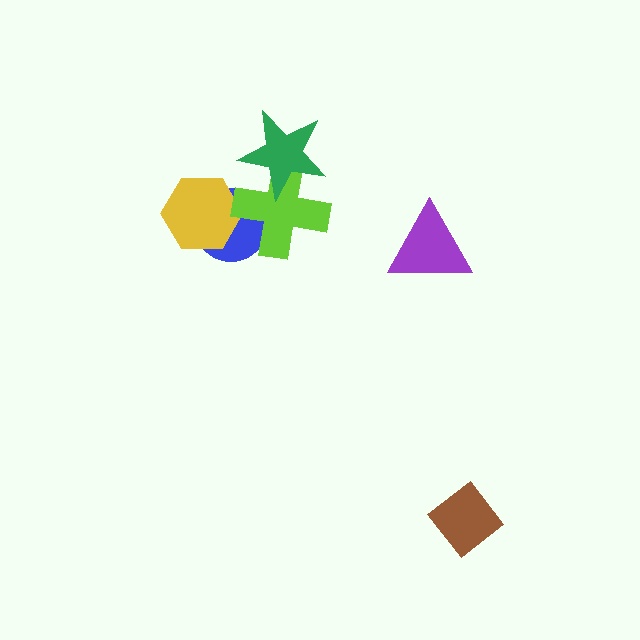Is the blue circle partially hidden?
Yes, it is partially covered by another shape.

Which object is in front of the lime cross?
The green star is in front of the lime cross.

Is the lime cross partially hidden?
Yes, it is partially covered by another shape.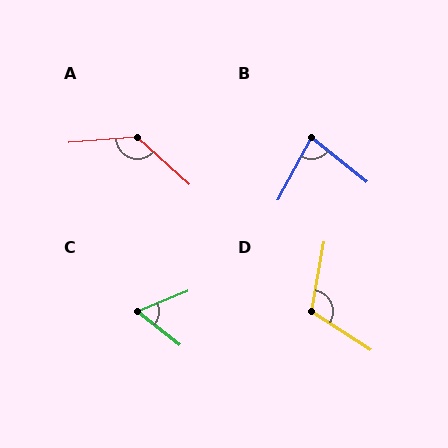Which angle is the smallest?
C, at approximately 60 degrees.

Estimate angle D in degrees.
Approximately 112 degrees.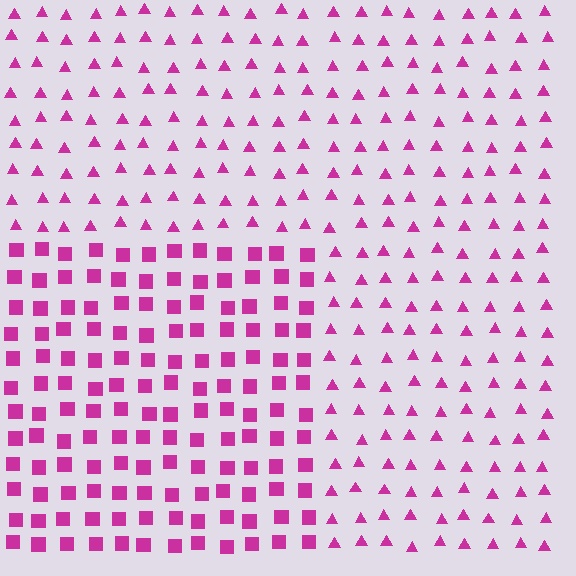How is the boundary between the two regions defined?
The boundary is defined by a change in element shape: squares inside vs. triangles outside. All elements share the same color and spacing.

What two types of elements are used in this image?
The image uses squares inside the rectangle region and triangles outside it.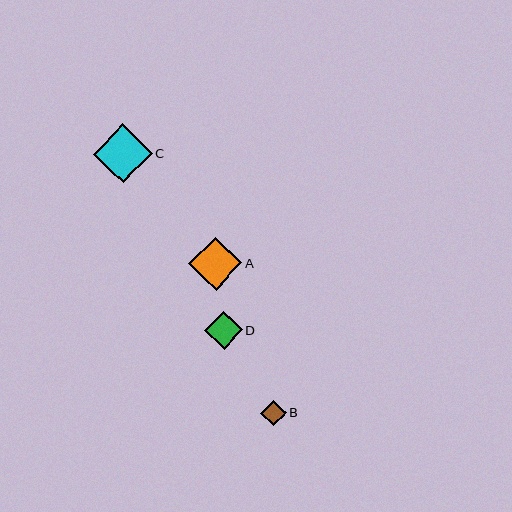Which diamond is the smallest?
Diamond B is the smallest with a size of approximately 26 pixels.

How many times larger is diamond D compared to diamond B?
Diamond D is approximately 1.5 times the size of diamond B.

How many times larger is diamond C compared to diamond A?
Diamond C is approximately 1.1 times the size of diamond A.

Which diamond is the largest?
Diamond C is the largest with a size of approximately 59 pixels.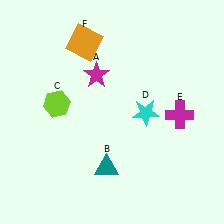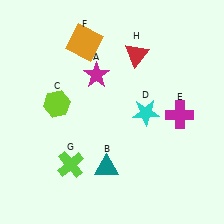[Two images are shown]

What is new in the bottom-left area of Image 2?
A lime cross (G) was added in the bottom-left area of Image 2.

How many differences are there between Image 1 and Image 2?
There are 2 differences between the two images.